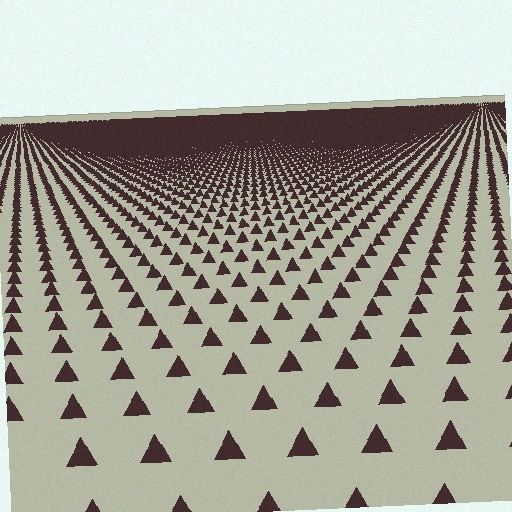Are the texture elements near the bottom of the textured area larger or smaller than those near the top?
Larger. Near the bottom, elements are closer to the viewer and appear at a bigger on-screen size.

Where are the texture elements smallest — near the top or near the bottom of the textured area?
Near the top.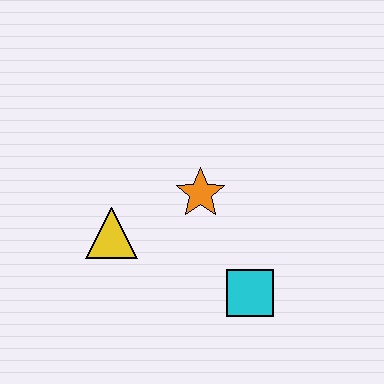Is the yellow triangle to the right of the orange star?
No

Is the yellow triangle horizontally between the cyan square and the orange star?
No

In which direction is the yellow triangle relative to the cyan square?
The yellow triangle is to the left of the cyan square.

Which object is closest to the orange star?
The yellow triangle is closest to the orange star.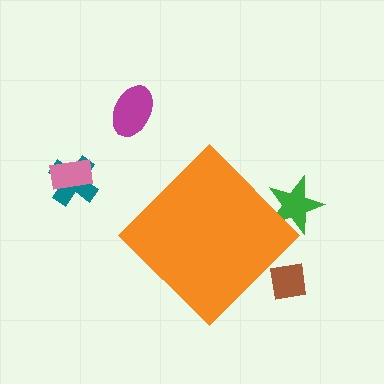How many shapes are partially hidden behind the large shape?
2 shapes are partially hidden.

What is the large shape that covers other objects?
An orange diamond.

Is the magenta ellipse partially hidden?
No, the magenta ellipse is fully visible.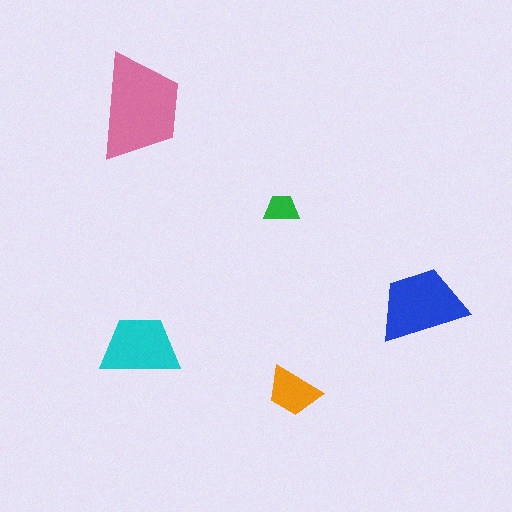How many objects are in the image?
There are 5 objects in the image.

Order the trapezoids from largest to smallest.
the pink one, the blue one, the cyan one, the orange one, the green one.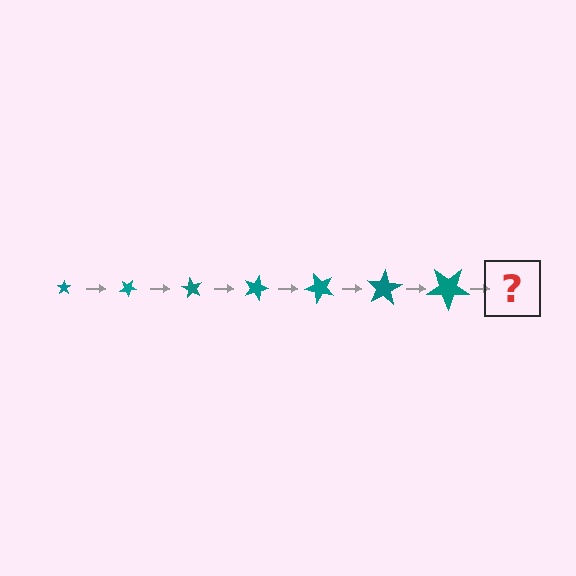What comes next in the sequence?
The next element should be a star, larger than the previous one and rotated 210 degrees from the start.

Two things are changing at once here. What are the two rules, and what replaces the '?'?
The two rules are that the star grows larger each step and it rotates 30 degrees each step. The '?' should be a star, larger than the previous one and rotated 210 degrees from the start.